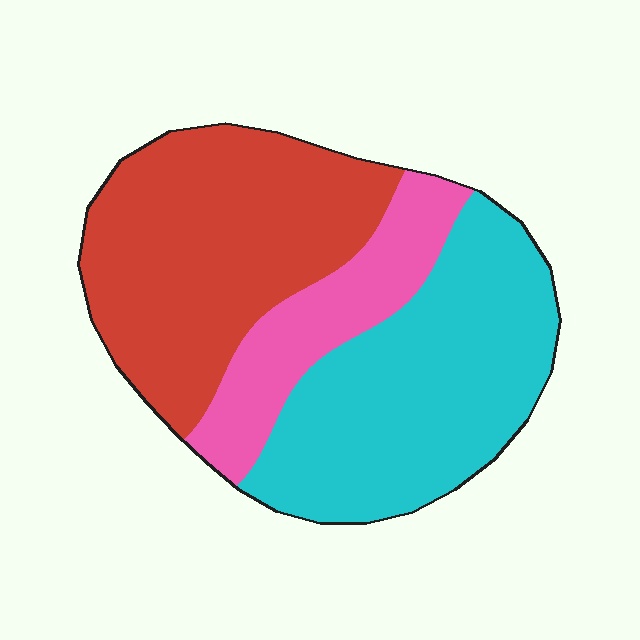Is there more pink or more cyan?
Cyan.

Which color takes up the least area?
Pink, at roughly 20%.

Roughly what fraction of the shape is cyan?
Cyan covers 41% of the shape.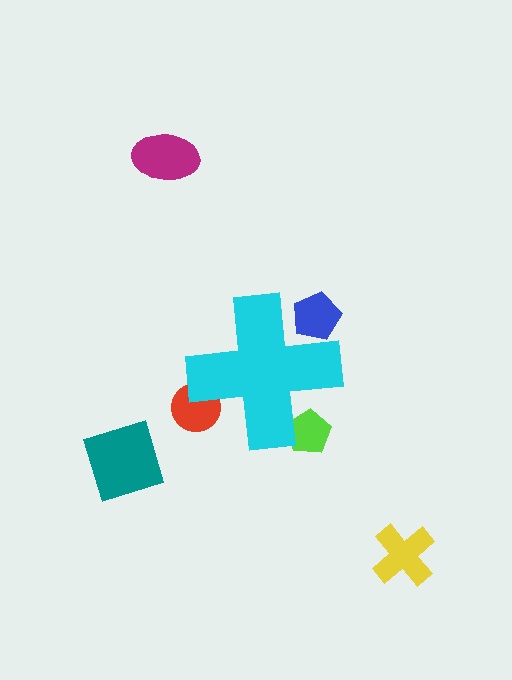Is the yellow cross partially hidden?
No, the yellow cross is fully visible.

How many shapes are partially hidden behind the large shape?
3 shapes are partially hidden.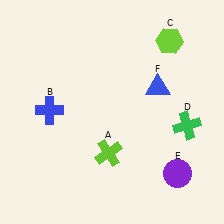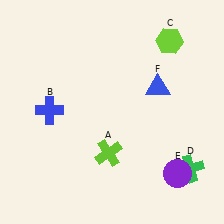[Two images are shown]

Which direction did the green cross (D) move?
The green cross (D) moved down.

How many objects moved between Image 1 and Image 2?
1 object moved between the two images.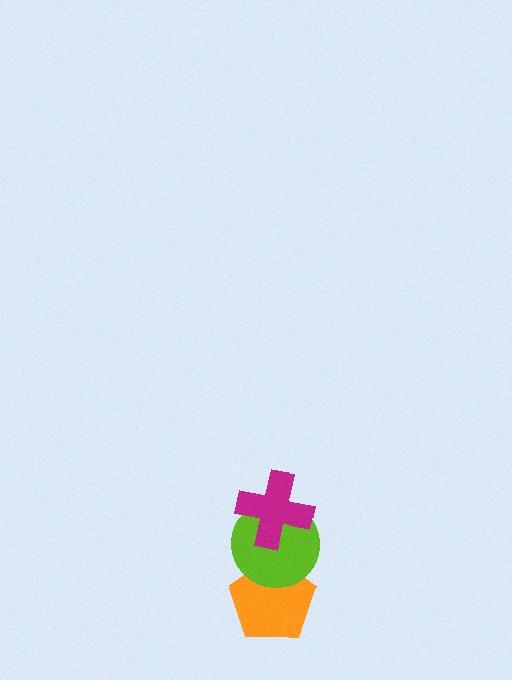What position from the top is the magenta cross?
The magenta cross is 1st from the top.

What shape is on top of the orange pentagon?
The lime circle is on top of the orange pentagon.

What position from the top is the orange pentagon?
The orange pentagon is 3rd from the top.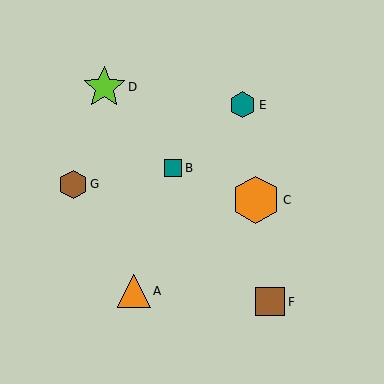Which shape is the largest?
The orange hexagon (labeled C) is the largest.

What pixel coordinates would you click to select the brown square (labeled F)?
Click at (270, 302) to select the brown square F.